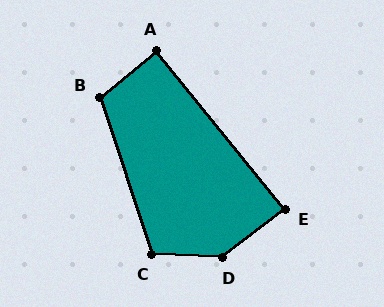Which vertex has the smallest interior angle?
E, at approximately 89 degrees.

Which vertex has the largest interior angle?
D, at approximately 140 degrees.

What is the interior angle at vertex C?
Approximately 111 degrees (obtuse).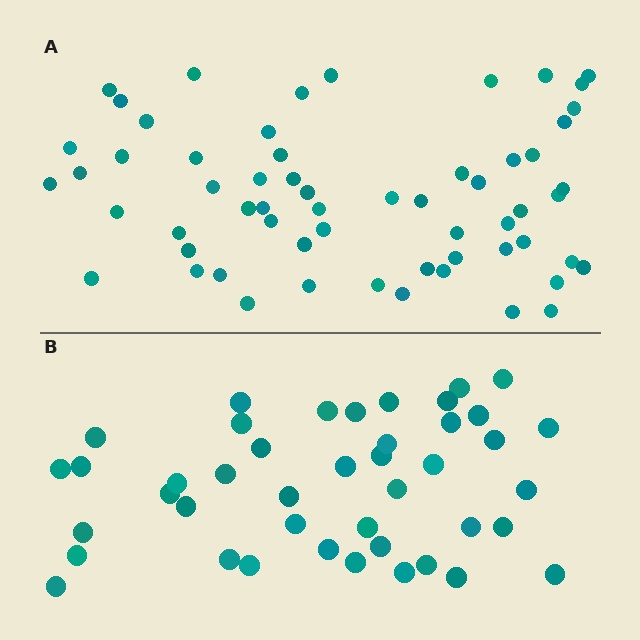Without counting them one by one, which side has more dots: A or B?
Region A (the top region) has more dots.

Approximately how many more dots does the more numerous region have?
Region A has approximately 15 more dots than region B.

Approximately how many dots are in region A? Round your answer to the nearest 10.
About 60 dots.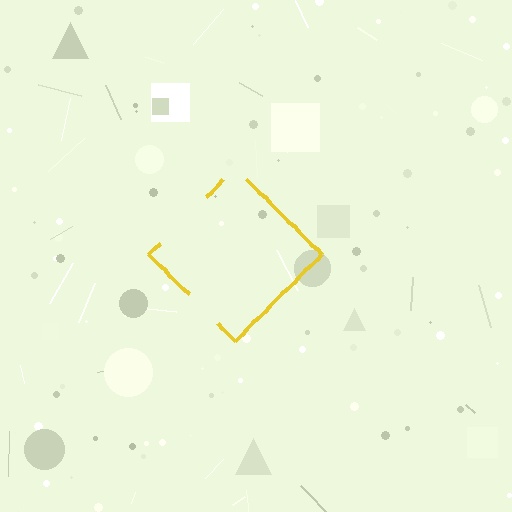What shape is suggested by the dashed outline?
The dashed outline suggests a diamond.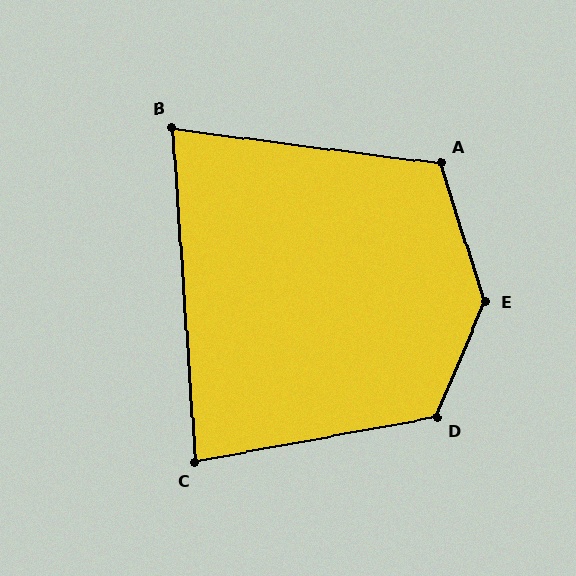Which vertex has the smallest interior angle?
B, at approximately 79 degrees.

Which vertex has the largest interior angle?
E, at approximately 140 degrees.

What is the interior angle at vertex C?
Approximately 83 degrees (acute).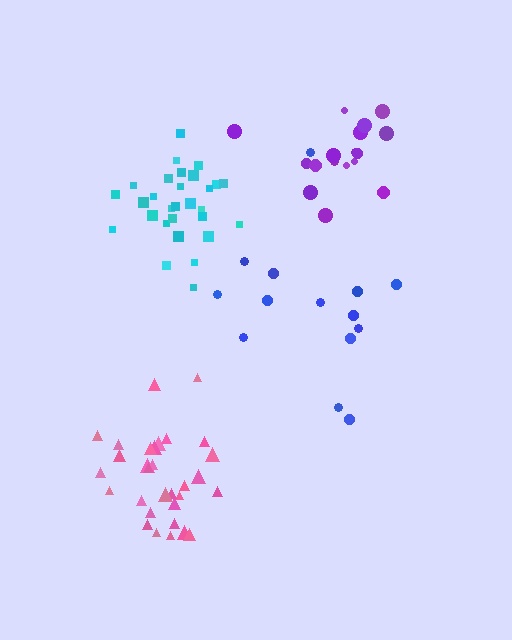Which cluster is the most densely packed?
Cyan.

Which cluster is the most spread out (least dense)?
Blue.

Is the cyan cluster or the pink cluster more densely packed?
Cyan.